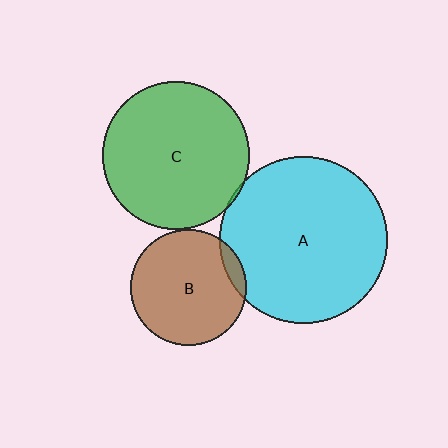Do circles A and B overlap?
Yes.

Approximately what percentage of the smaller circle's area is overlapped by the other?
Approximately 5%.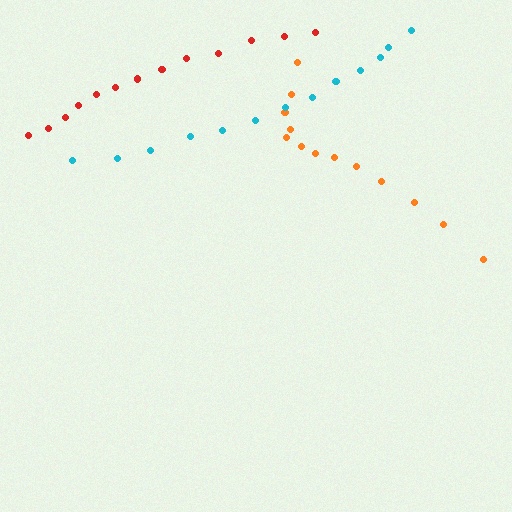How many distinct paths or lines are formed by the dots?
There are 3 distinct paths.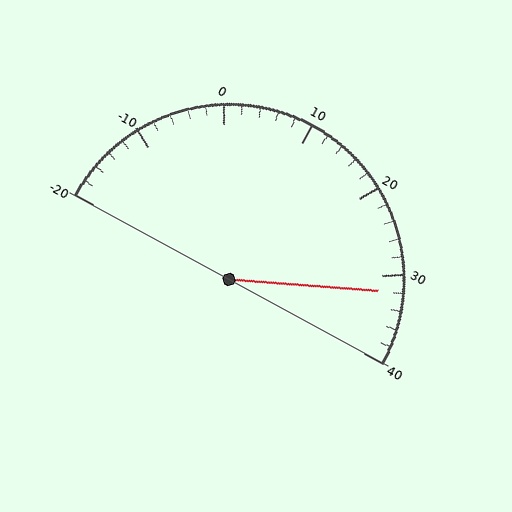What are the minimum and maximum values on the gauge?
The gauge ranges from -20 to 40.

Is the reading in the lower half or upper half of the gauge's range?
The reading is in the upper half of the range (-20 to 40).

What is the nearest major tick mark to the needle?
The nearest major tick mark is 30.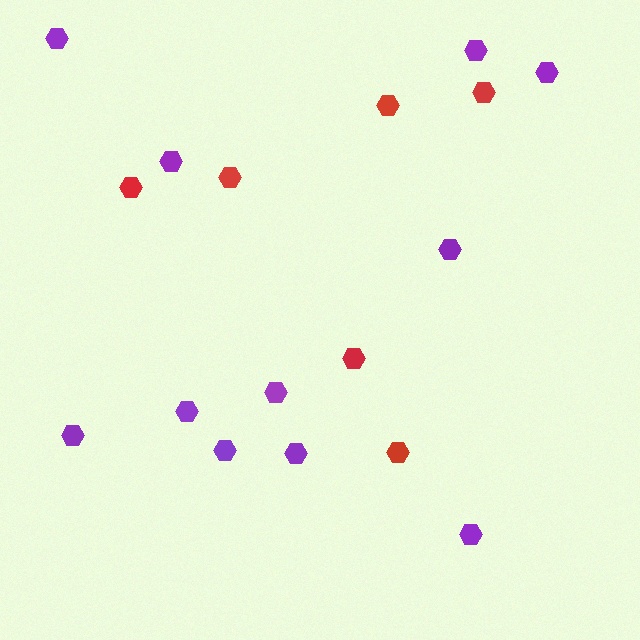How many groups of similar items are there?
There are 2 groups: one group of purple hexagons (11) and one group of red hexagons (6).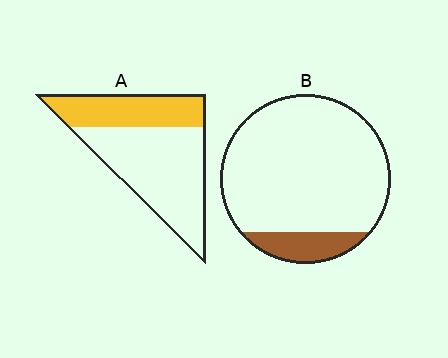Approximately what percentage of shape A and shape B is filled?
A is approximately 35% and B is approximately 15%.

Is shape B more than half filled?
No.